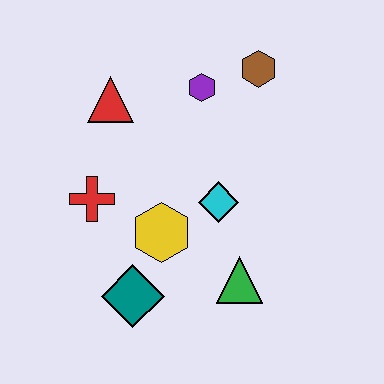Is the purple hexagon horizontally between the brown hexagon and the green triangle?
No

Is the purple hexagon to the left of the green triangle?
Yes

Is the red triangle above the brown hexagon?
No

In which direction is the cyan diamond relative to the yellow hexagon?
The cyan diamond is to the right of the yellow hexagon.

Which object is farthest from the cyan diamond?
The red triangle is farthest from the cyan diamond.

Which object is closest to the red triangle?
The purple hexagon is closest to the red triangle.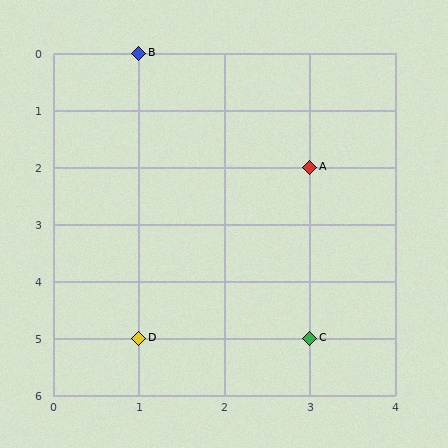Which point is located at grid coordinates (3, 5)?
Point C is at (3, 5).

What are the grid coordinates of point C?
Point C is at grid coordinates (3, 5).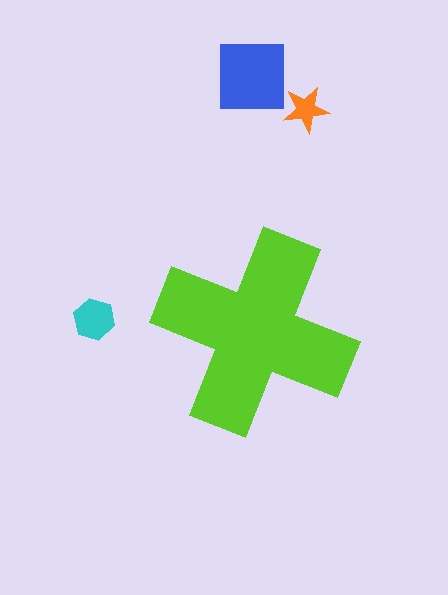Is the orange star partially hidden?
No, the orange star is fully visible.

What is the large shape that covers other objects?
A lime cross.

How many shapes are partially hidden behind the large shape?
0 shapes are partially hidden.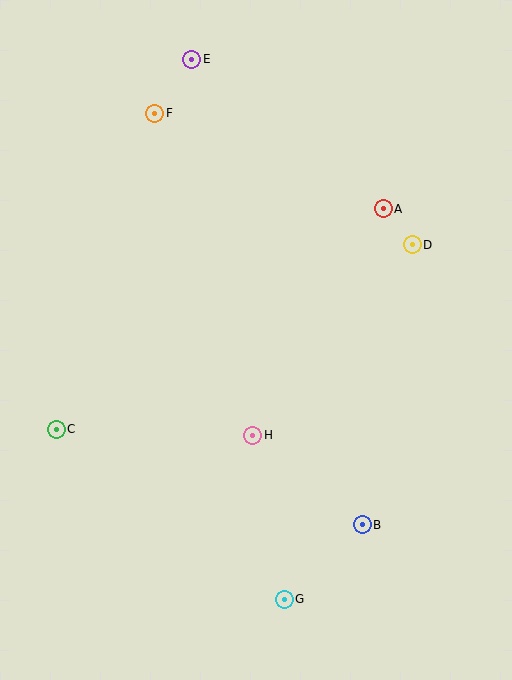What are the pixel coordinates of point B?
Point B is at (362, 525).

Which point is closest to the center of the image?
Point H at (253, 435) is closest to the center.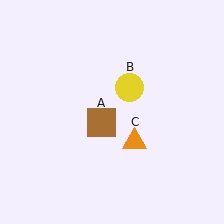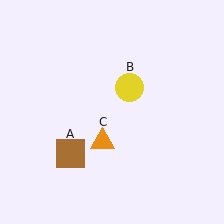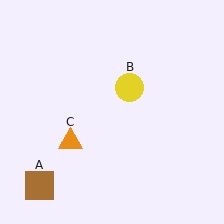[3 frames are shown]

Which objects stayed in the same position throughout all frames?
Yellow circle (object B) remained stationary.